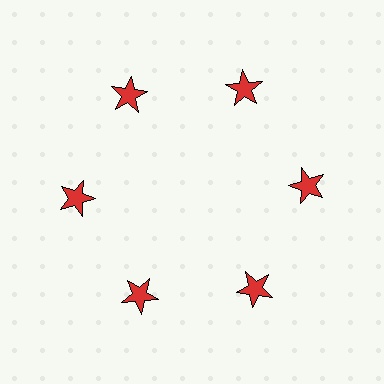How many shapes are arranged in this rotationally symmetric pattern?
There are 6 shapes, arranged in 6 groups of 1.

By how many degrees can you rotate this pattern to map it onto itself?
The pattern maps onto itself every 60 degrees of rotation.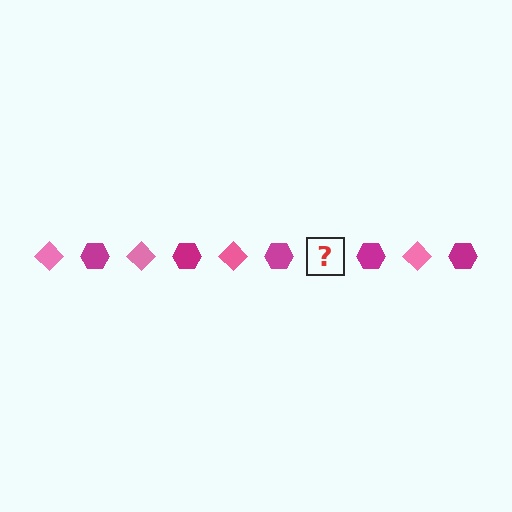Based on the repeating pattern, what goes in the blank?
The blank should be a pink diamond.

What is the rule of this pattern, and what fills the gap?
The rule is that the pattern alternates between pink diamond and magenta hexagon. The gap should be filled with a pink diamond.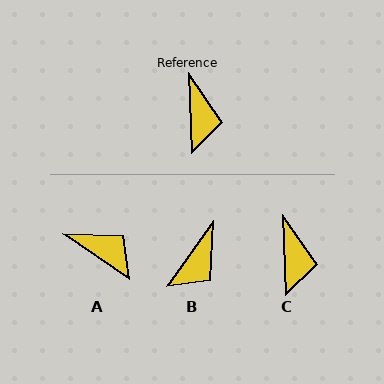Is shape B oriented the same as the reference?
No, it is off by about 38 degrees.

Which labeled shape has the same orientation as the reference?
C.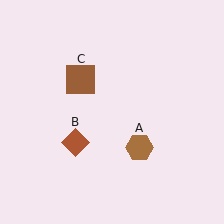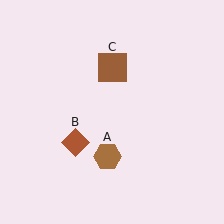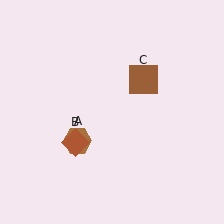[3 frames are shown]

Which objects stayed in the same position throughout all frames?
Brown diamond (object B) remained stationary.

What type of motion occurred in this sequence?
The brown hexagon (object A), brown square (object C) rotated clockwise around the center of the scene.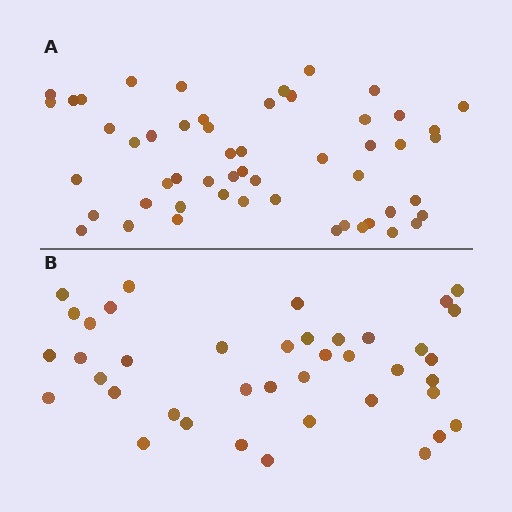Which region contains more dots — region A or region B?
Region A (the top region) has more dots.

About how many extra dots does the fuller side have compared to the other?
Region A has approximately 15 more dots than region B.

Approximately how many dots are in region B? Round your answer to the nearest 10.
About 40 dots.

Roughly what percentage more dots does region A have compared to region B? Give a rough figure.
About 30% more.